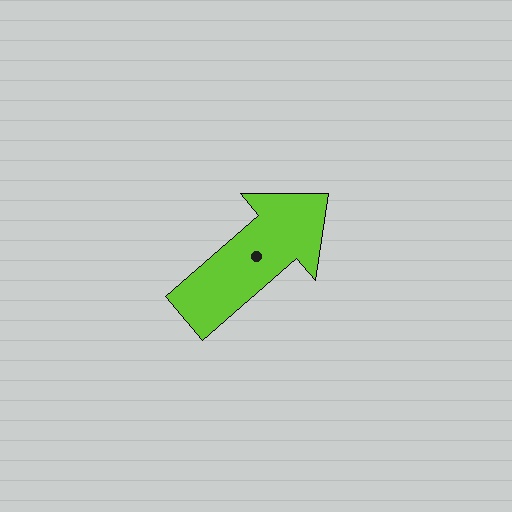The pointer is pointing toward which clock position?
Roughly 2 o'clock.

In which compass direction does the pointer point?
Northeast.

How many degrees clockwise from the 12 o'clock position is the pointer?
Approximately 49 degrees.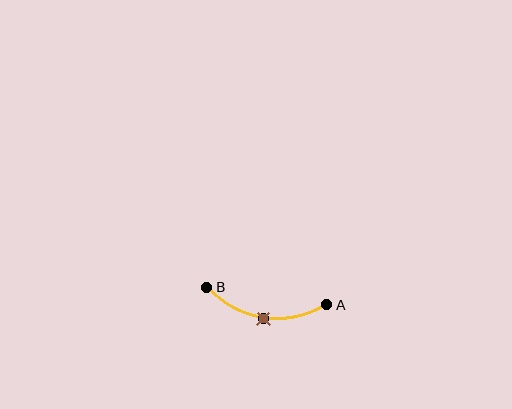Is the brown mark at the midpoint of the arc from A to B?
Yes. The brown mark lies on the arc at equal arc-length from both A and B — it is the arc midpoint.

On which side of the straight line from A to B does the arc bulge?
The arc bulges below the straight line connecting A and B.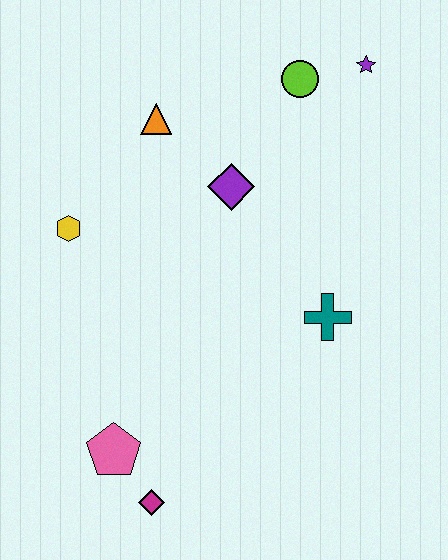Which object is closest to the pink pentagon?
The magenta diamond is closest to the pink pentagon.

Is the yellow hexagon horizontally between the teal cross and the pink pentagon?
No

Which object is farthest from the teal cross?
The yellow hexagon is farthest from the teal cross.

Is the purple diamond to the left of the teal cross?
Yes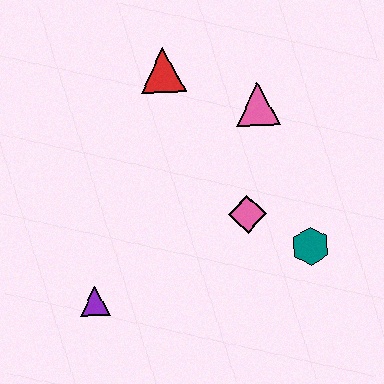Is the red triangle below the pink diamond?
No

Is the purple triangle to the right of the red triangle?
No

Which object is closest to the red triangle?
The pink triangle is closest to the red triangle.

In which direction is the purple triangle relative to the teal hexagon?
The purple triangle is to the left of the teal hexagon.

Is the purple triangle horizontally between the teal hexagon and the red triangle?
No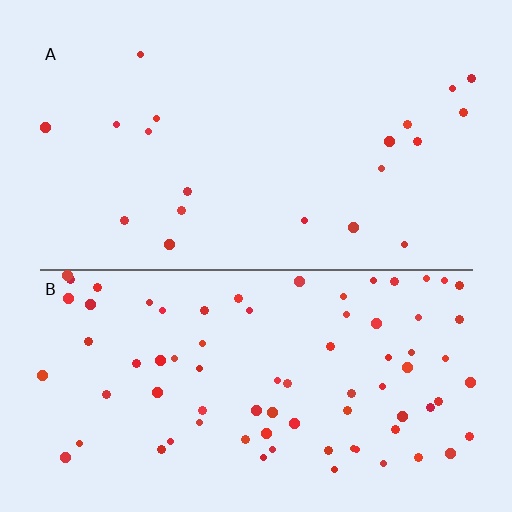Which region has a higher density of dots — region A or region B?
B (the bottom).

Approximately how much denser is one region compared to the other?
Approximately 4.0× — region B over region A.